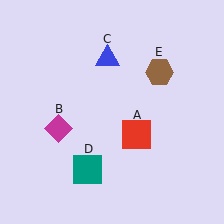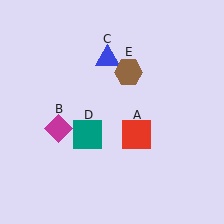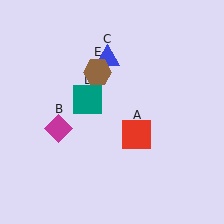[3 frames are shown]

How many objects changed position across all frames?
2 objects changed position: teal square (object D), brown hexagon (object E).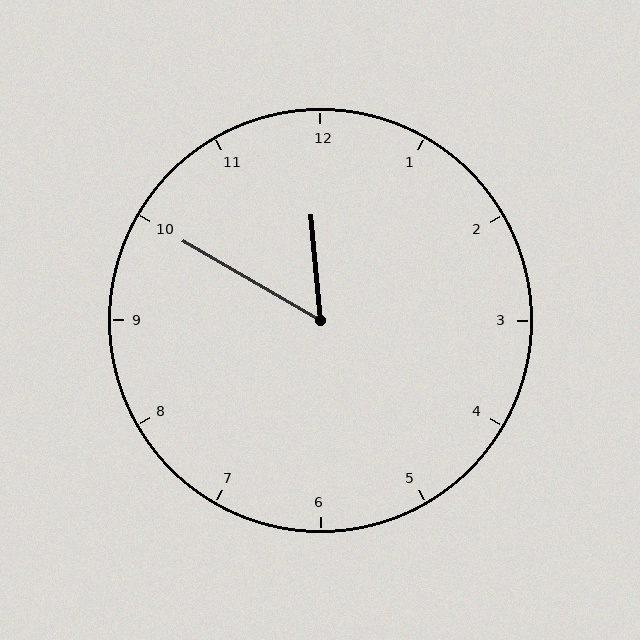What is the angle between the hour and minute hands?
Approximately 55 degrees.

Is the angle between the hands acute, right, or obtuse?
It is acute.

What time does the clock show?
11:50.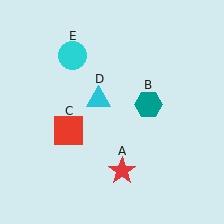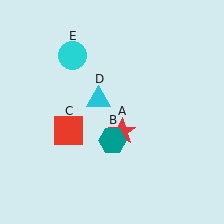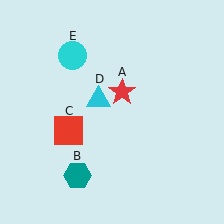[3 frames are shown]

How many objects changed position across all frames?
2 objects changed position: red star (object A), teal hexagon (object B).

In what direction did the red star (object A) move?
The red star (object A) moved up.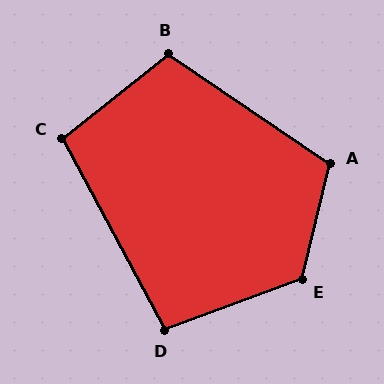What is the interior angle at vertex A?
Approximately 111 degrees (obtuse).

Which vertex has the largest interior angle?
E, at approximately 124 degrees.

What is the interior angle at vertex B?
Approximately 107 degrees (obtuse).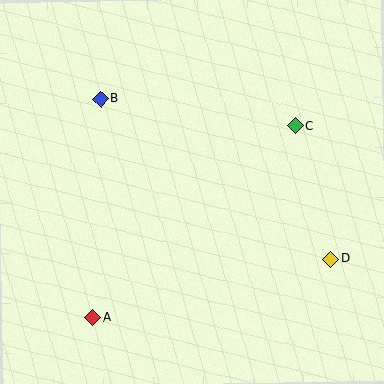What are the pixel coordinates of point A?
Point A is at (93, 318).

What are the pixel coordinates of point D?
Point D is at (331, 259).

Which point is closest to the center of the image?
Point C at (295, 126) is closest to the center.